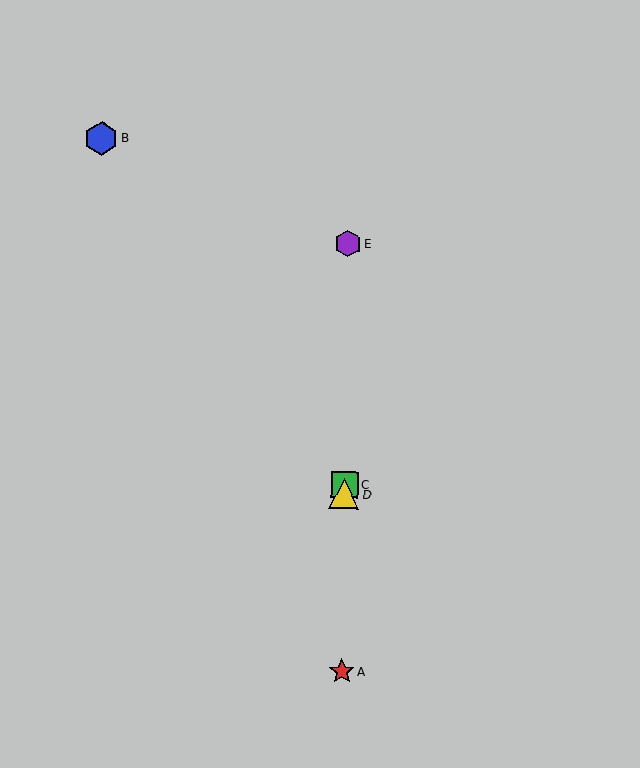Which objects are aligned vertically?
Objects A, C, D, E are aligned vertically.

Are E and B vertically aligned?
No, E is at x≈348 and B is at x≈102.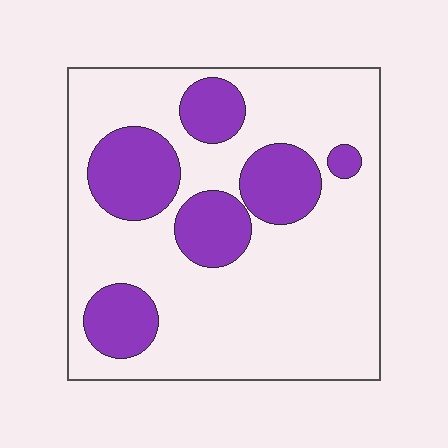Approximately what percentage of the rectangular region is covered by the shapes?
Approximately 25%.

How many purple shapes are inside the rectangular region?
6.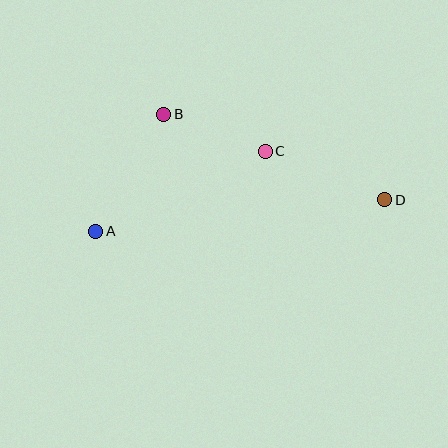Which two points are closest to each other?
Points B and C are closest to each other.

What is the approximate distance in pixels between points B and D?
The distance between B and D is approximately 237 pixels.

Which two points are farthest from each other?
Points A and D are farthest from each other.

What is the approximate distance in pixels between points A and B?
The distance between A and B is approximately 135 pixels.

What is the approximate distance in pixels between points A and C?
The distance between A and C is approximately 187 pixels.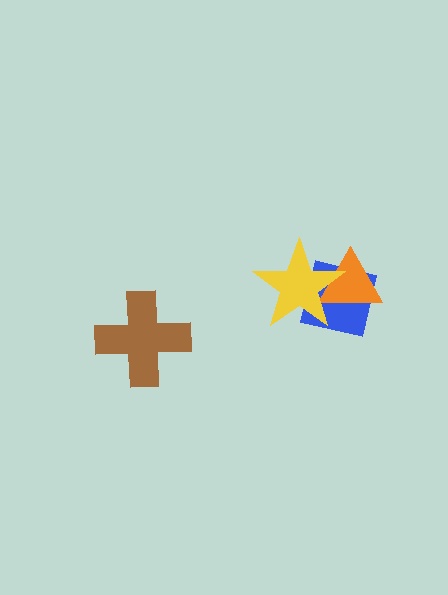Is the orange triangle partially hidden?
Yes, it is partially covered by another shape.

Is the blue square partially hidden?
Yes, it is partially covered by another shape.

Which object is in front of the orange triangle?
The yellow star is in front of the orange triangle.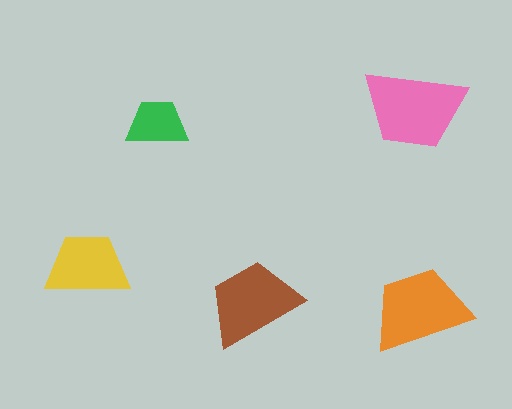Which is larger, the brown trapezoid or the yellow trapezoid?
The brown one.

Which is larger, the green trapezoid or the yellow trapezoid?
The yellow one.